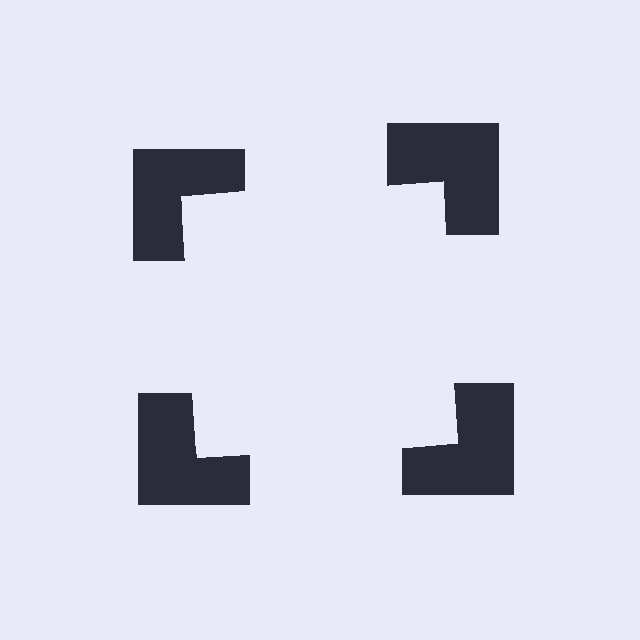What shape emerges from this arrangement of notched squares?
An illusory square — its edges are inferred from the aligned wedge cuts in the notched squares, not physically drawn.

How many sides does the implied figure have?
4 sides.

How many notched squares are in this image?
There are 4 — one at each vertex of the illusory square.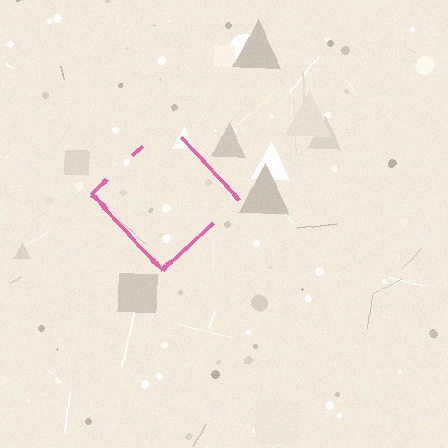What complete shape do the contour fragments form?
The contour fragments form a diamond.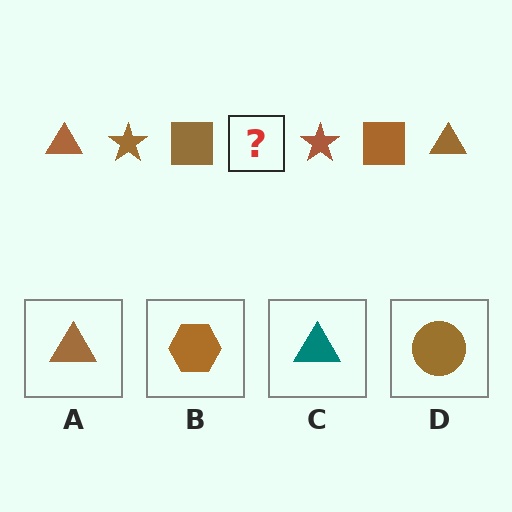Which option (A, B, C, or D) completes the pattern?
A.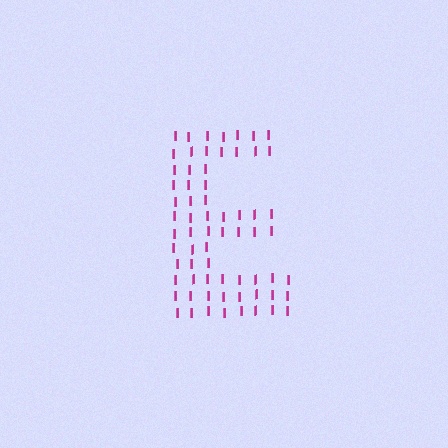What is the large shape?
The large shape is the letter E.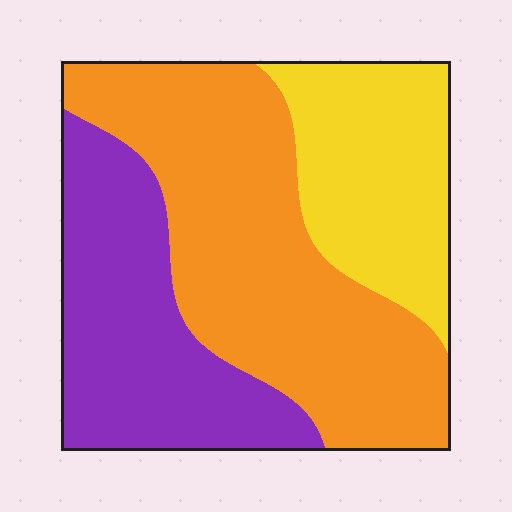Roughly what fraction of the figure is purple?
Purple takes up about one third (1/3) of the figure.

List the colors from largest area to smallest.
From largest to smallest: orange, purple, yellow.